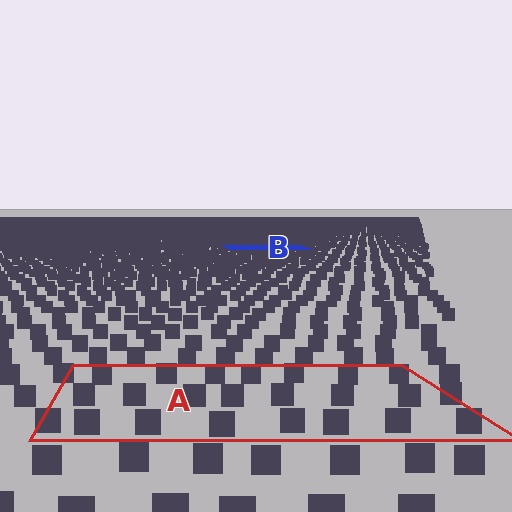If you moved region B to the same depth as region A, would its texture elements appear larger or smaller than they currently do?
They would appear larger. At a closer depth, the same texture elements are projected at a bigger on-screen size.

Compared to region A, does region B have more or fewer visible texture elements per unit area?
Region B has more texture elements per unit area — they are packed more densely because it is farther away.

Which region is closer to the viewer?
Region A is closer. The texture elements there are larger and more spread out.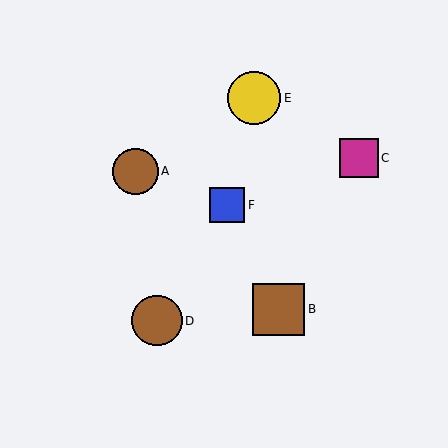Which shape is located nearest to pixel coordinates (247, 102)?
The yellow circle (labeled E) at (254, 98) is nearest to that location.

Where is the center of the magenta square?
The center of the magenta square is at (359, 158).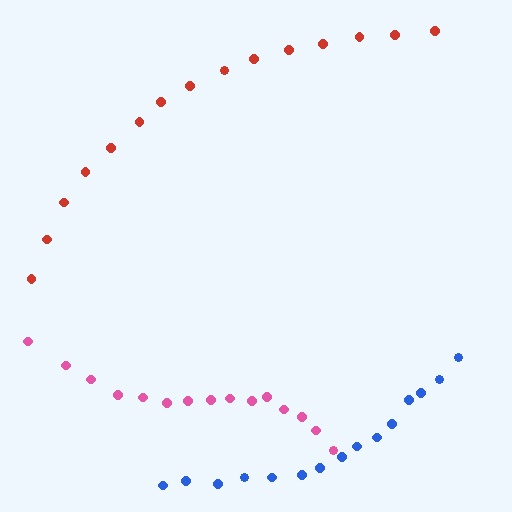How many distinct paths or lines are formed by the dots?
There are 3 distinct paths.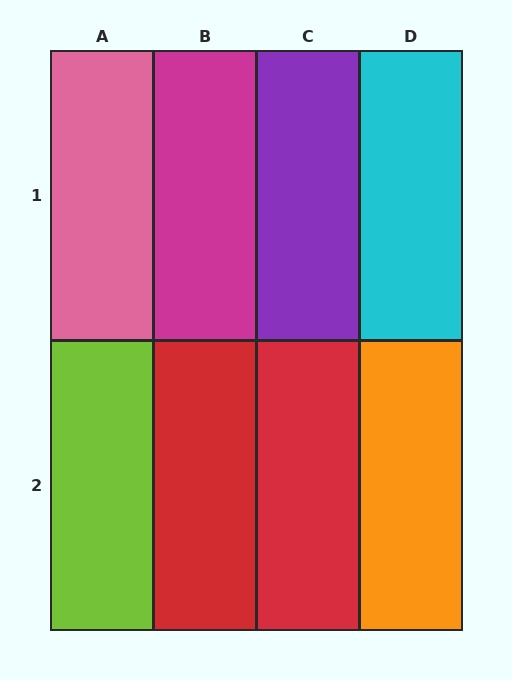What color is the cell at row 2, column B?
Red.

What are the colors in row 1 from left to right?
Pink, magenta, purple, cyan.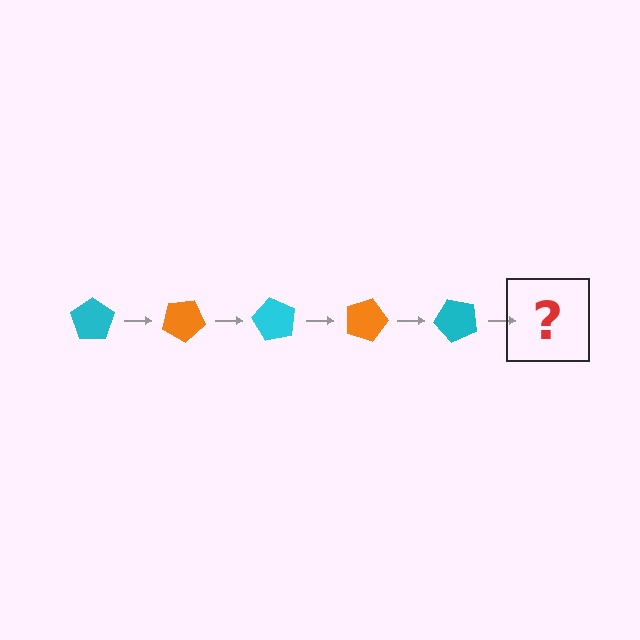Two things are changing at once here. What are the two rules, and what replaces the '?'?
The two rules are that it rotates 30 degrees each step and the color cycles through cyan and orange. The '?' should be an orange pentagon, rotated 150 degrees from the start.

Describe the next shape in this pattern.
It should be an orange pentagon, rotated 150 degrees from the start.